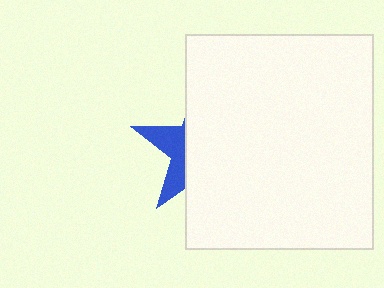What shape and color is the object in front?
The object in front is a white rectangle.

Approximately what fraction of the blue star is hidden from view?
Roughly 69% of the blue star is hidden behind the white rectangle.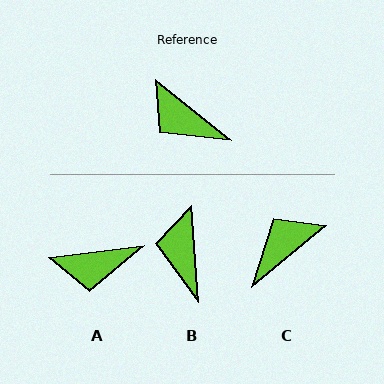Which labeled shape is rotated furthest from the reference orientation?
C, about 102 degrees away.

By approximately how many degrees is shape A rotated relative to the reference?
Approximately 46 degrees counter-clockwise.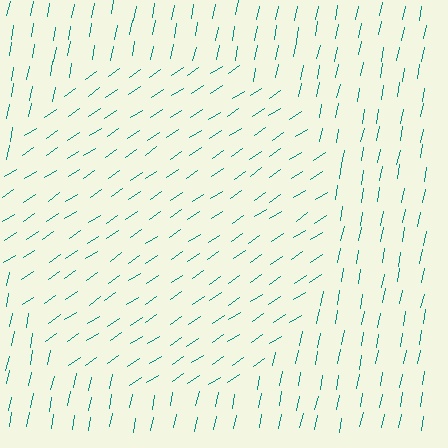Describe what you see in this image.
The image is filled with small teal line segments. A circle region in the image has lines oriented differently from the surrounding lines, creating a visible texture boundary.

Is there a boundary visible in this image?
Yes, there is a texture boundary formed by a change in line orientation.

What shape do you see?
I see a circle.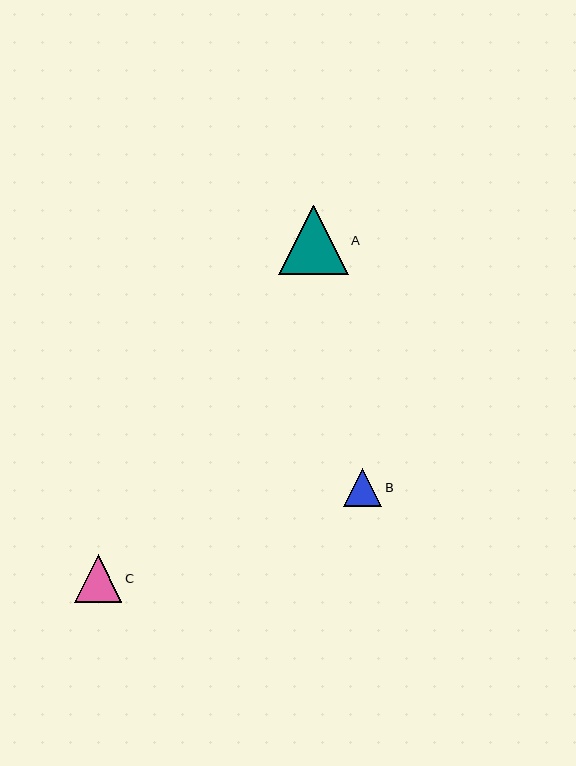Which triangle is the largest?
Triangle A is the largest with a size of approximately 70 pixels.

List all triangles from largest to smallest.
From largest to smallest: A, C, B.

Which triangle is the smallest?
Triangle B is the smallest with a size of approximately 38 pixels.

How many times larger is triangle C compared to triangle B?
Triangle C is approximately 1.3 times the size of triangle B.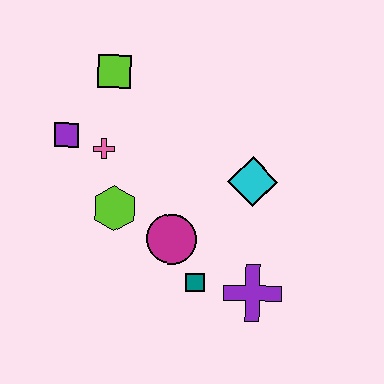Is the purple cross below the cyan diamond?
Yes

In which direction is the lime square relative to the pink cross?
The lime square is above the pink cross.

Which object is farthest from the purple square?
The purple cross is farthest from the purple square.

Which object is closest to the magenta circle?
The teal square is closest to the magenta circle.